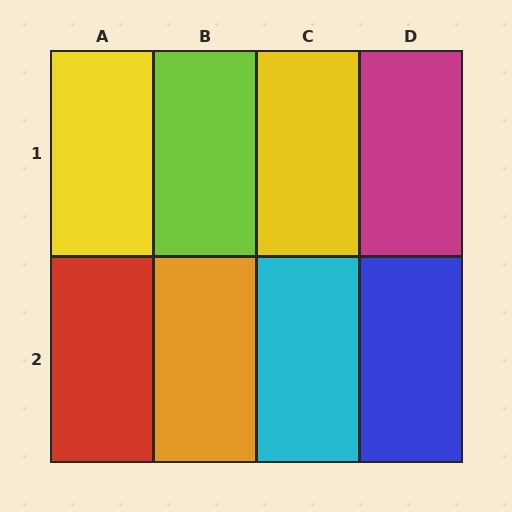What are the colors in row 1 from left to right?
Yellow, lime, yellow, magenta.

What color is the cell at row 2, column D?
Blue.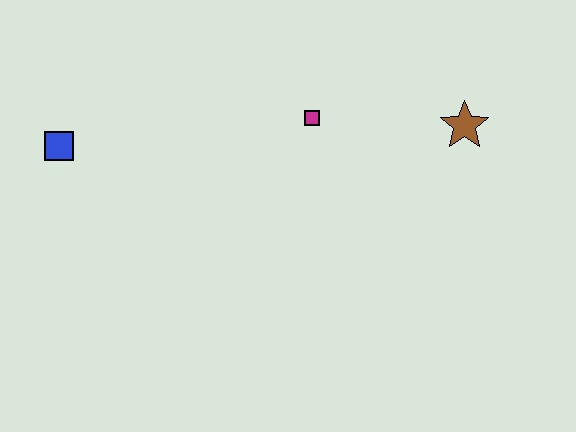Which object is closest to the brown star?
The magenta square is closest to the brown star.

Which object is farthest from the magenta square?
The blue square is farthest from the magenta square.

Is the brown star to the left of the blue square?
No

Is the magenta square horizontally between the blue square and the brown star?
Yes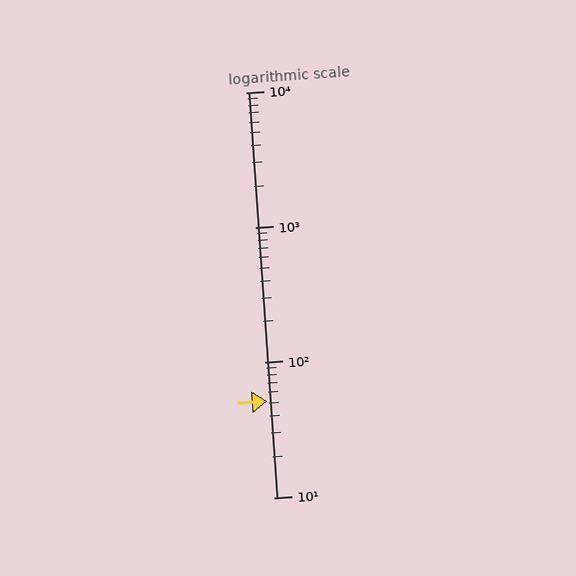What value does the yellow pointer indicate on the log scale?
The pointer indicates approximately 52.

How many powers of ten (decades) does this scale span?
The scale spans 3 decades, from 10 to 10000.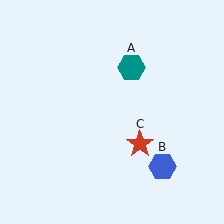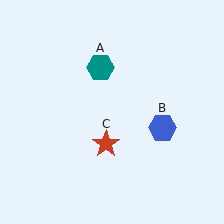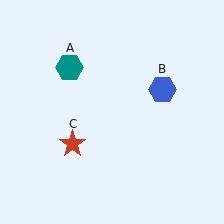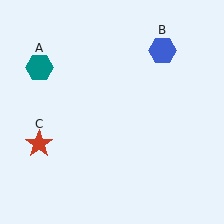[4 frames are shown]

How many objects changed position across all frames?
3 objects changed position: teal hexagon (object A), blue hexagon (object B), red star (object C).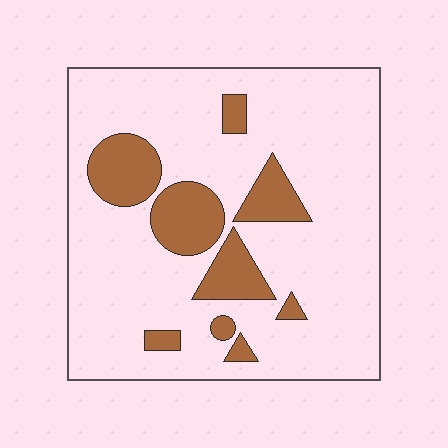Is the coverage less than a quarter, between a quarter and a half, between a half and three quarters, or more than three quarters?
Less than a quarter.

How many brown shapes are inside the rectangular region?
9.